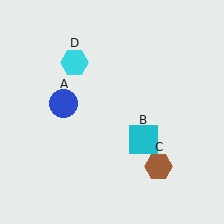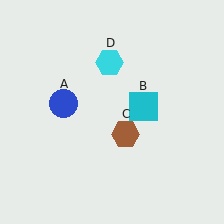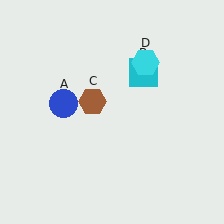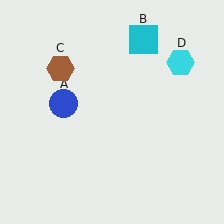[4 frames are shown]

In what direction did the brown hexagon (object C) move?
The brown hexagon (object C) moved up and to the left.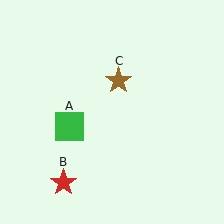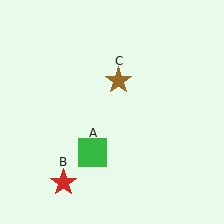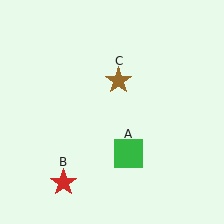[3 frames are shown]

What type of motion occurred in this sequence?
The green square (object A) rotated counterclockwise around the center of the scene.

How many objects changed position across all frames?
1 object changed position: green square (object A).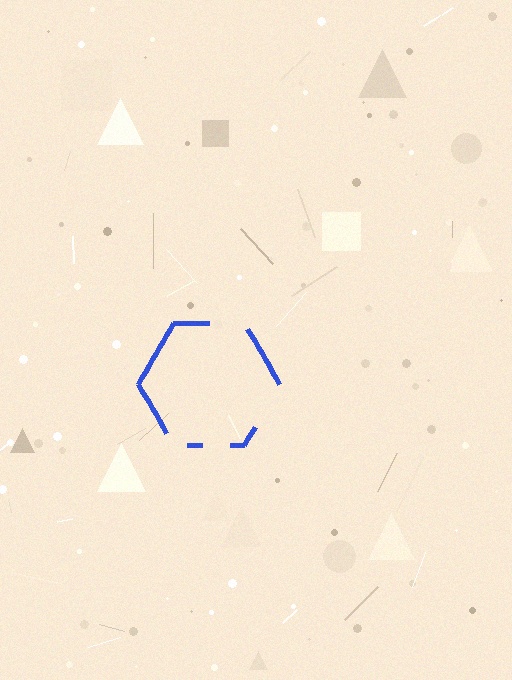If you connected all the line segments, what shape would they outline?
They would outline a hexagon.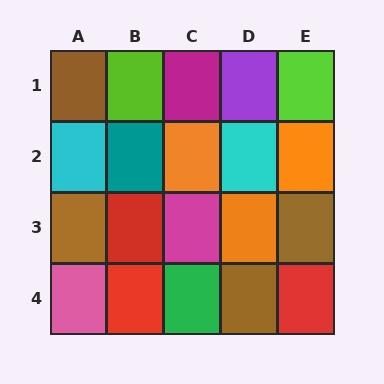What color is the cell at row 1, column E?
Lime.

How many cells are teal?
1 cell is teal.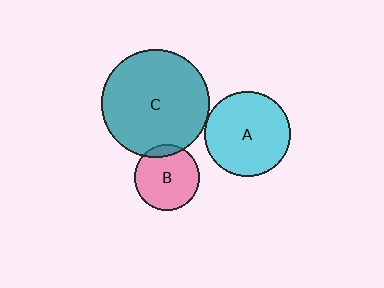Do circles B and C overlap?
Yes.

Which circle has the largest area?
Circle C (teal).